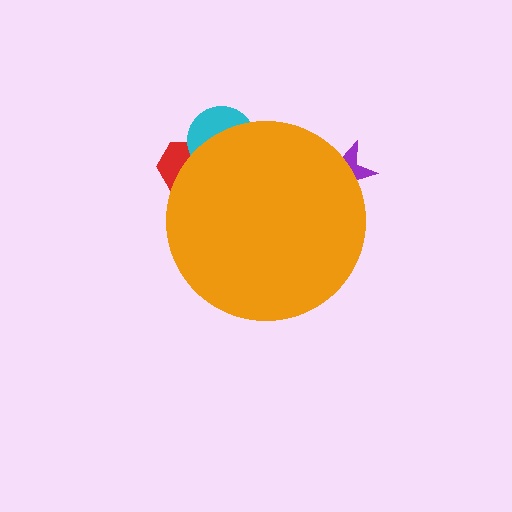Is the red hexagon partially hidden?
Yes, the red hexagon is partially hidden behind the orange circle.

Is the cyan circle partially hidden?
Yes, the cyan circle is partially hidden behind the orange circle.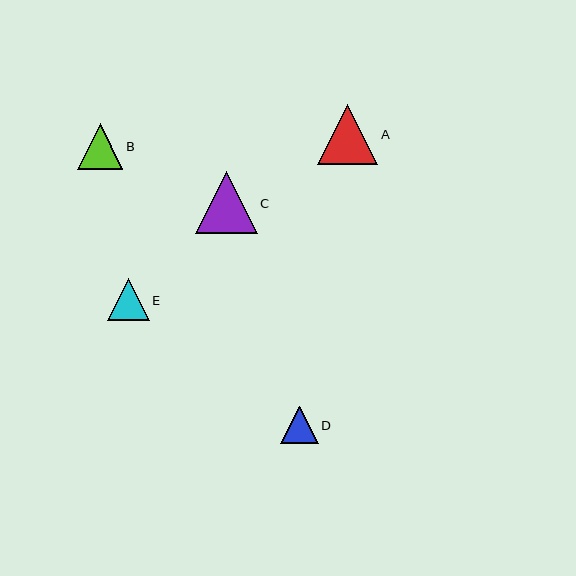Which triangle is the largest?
Triangle C is the largest with a size of approximately 62 pixels.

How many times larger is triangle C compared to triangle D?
Triangle C is approximately 1.7 times the size of triangle D.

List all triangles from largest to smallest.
From largest to smallest: C, A, B, E, D.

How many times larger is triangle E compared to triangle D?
Triangle E is approximately 1.1 times the size of triangle D.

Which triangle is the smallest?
Triangle D is the smallest with a size of approximately 38 pixels.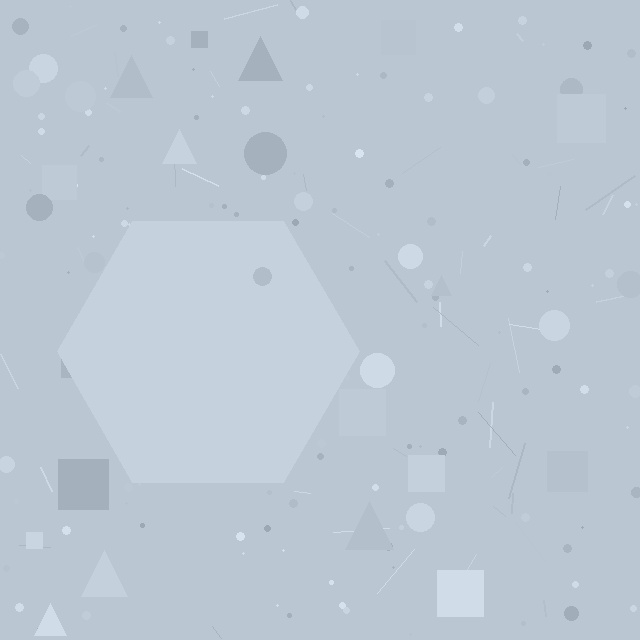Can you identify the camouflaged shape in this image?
The camouflaged shape is a hexagon.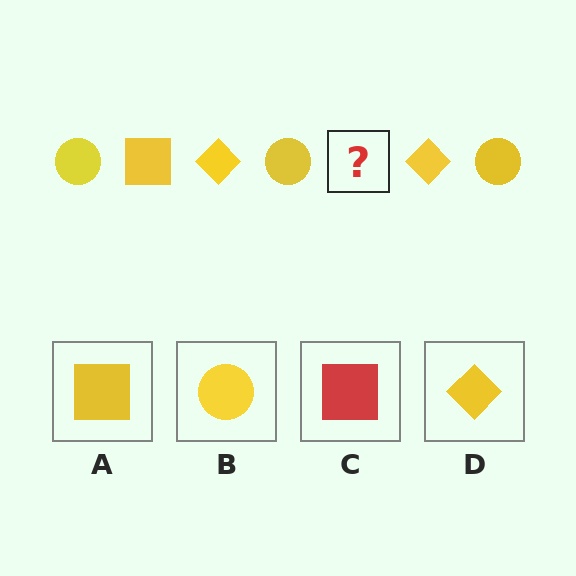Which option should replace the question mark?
Option A.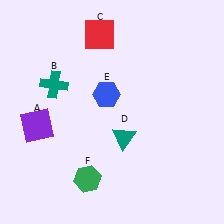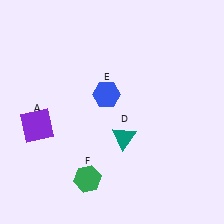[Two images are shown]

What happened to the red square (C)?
The red square (C) was removed in Image 2. It was in the top-left area of Image 1.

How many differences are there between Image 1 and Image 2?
There are 2 differences between the two images.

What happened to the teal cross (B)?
The teal cross (B) was removed in Image 2. It was in the top-left area of Image 1.